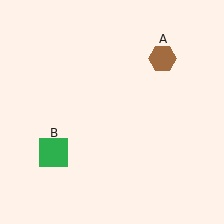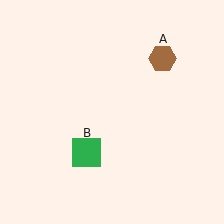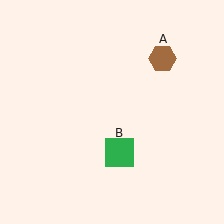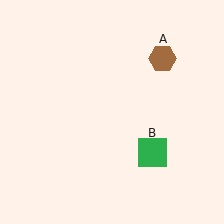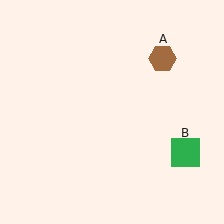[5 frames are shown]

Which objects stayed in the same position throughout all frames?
Brown hexagon (object A) remained stationary.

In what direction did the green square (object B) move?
The green square (object B) moved right.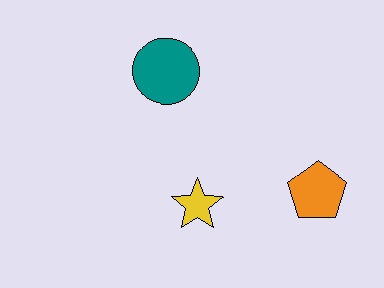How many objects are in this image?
There are 3 objects.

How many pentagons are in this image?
There is 1 pentagon.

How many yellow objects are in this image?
There is 1 yellow object.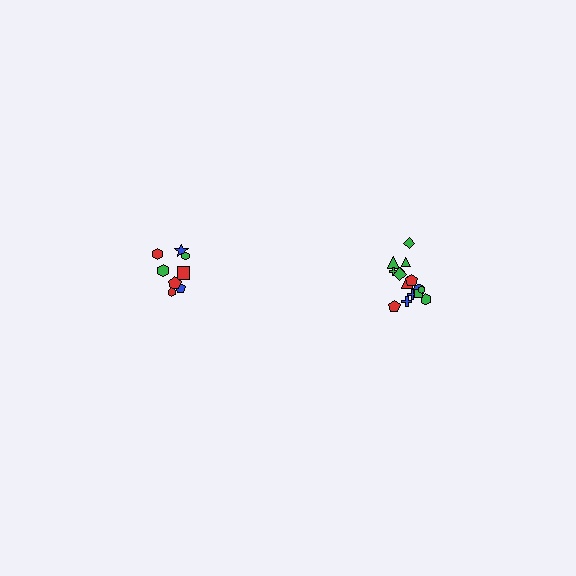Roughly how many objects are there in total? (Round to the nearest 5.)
Roughly 25 objects in total.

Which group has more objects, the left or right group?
The right group.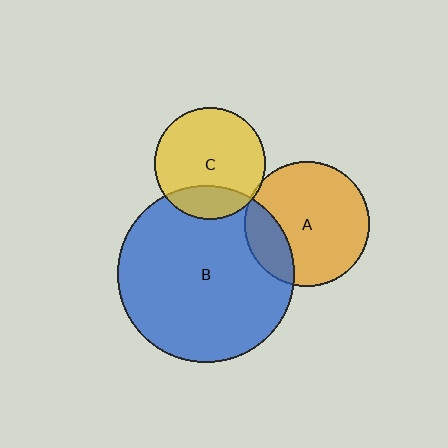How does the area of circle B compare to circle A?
Approximately 2.0 times.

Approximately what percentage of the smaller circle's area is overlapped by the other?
Approximately 20%.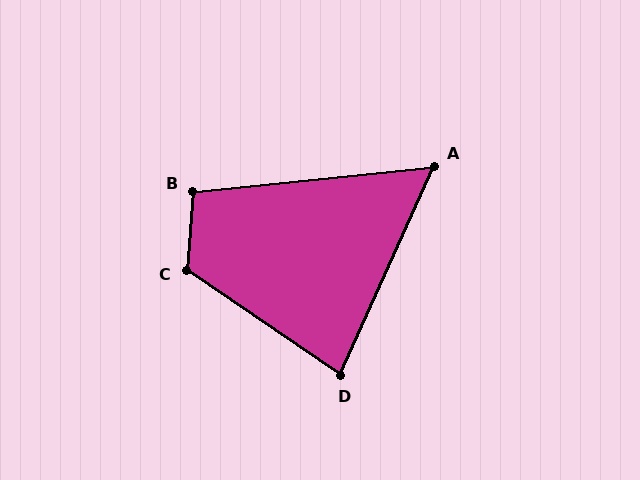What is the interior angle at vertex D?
Approximately 80 degrees (acute).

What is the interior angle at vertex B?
Approximately 100 degrees (obtuse).